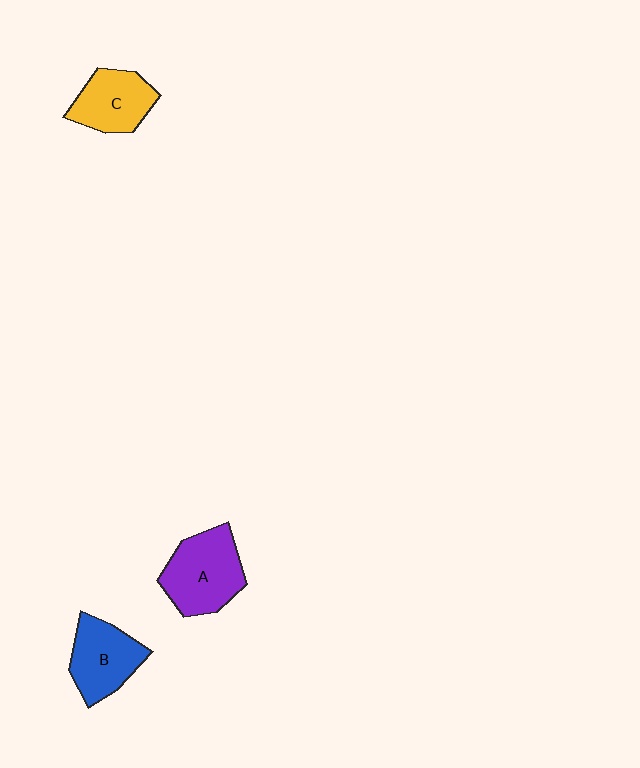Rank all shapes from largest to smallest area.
From largest to smallest: A (purple), B (blue), C (yellow).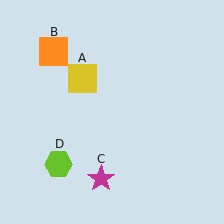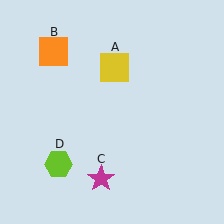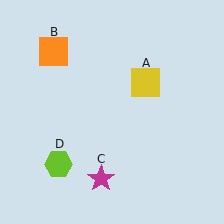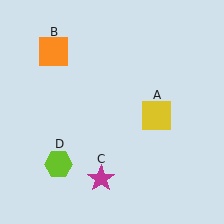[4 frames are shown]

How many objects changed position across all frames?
1 object changed position: yellow square (object A).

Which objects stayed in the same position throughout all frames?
Orange square (object B) and magenta star (object C) and lime hexagon (object D) remained stationary.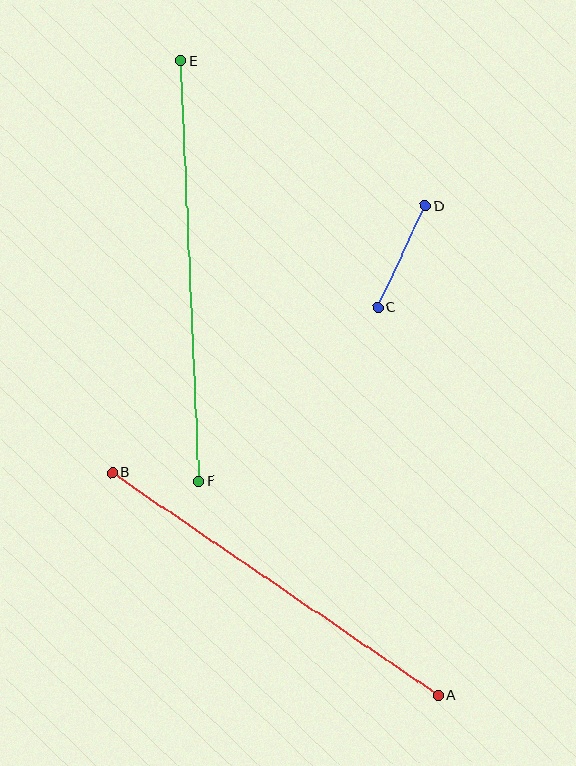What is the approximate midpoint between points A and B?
The midpoint is at approximately (275, 584) pixels.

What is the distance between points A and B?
The distance is approximately 395 pixels.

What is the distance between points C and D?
The distance is approximately 112 pixels.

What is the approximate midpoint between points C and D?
The midpoint is at approximately (402, 257) pixels.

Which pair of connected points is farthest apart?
Points E and F are farthest apart.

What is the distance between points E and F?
The distance is approximately 421 pixels.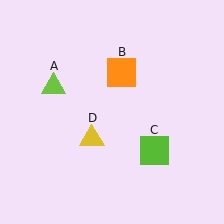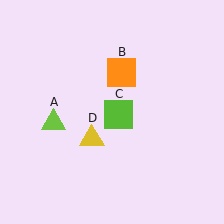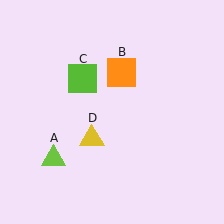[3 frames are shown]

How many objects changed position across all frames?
2 objects changed position: lime triangle (object A), lime square (object C).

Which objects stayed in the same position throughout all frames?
Orange square (object B) and yellow triangle (object D) remained stationary.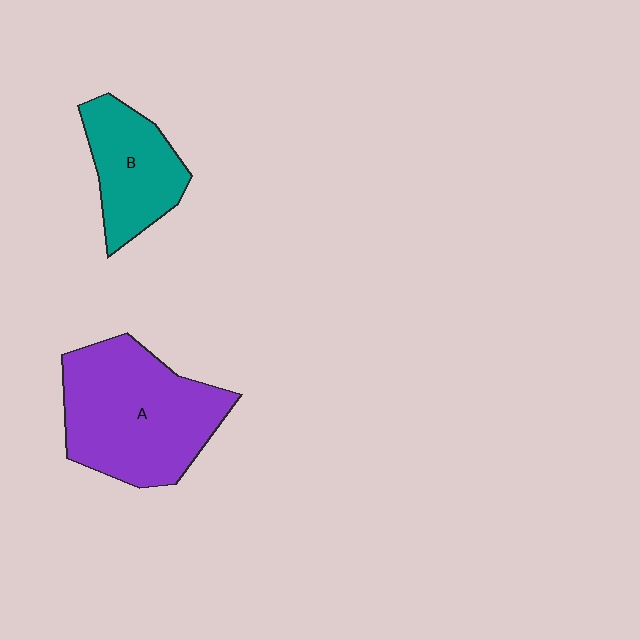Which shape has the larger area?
Shape A (purple).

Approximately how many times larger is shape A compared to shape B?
Approximately 1.8 times.